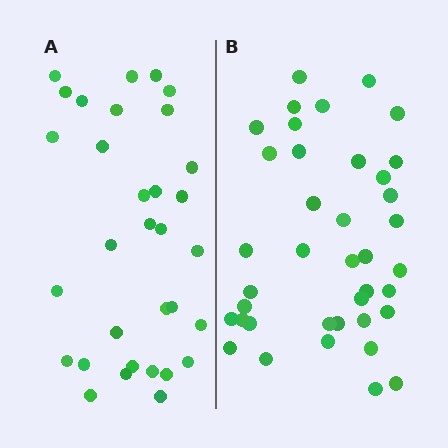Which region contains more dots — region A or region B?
Region B (the right region) has more dots.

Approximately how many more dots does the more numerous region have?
Region B has roughly 8 or so more dots than region A.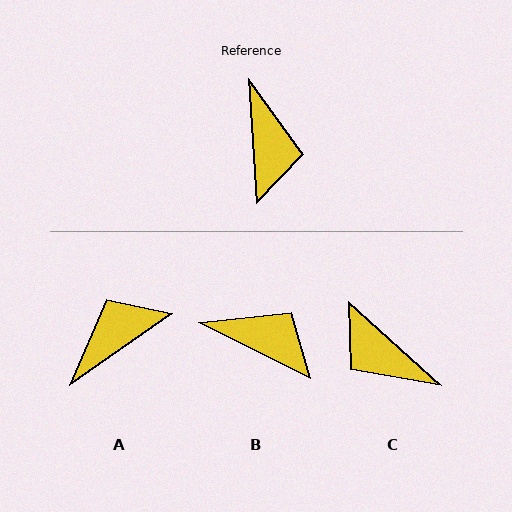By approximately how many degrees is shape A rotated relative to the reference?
Approximately 121 degrees counter-clockwise.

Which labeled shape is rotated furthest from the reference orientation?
C, about 136 degrees away.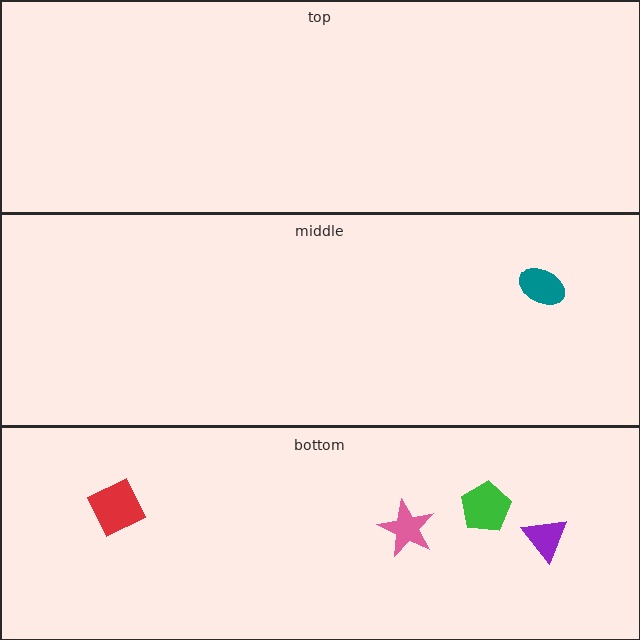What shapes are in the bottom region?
The red diamond, the pink star, the green pentagon, the purple triangle.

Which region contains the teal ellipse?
The middle region.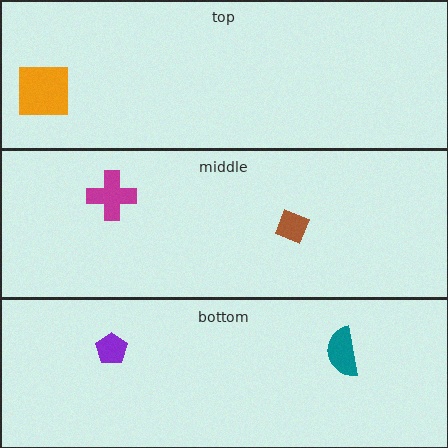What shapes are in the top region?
The orange square.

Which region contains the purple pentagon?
The bottom region.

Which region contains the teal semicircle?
The bottom region.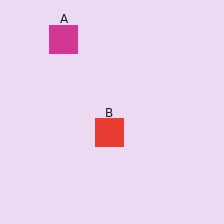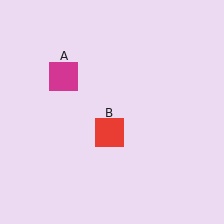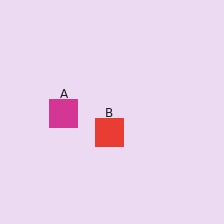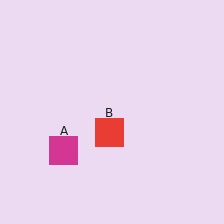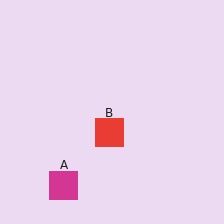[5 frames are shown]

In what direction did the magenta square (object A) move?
The magenta square (object A) moved down.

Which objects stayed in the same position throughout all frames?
Red square (object B) remained stationary.